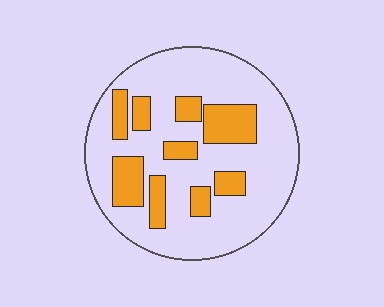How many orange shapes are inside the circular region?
9.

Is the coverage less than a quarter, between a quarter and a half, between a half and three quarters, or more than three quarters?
Less than a quarter.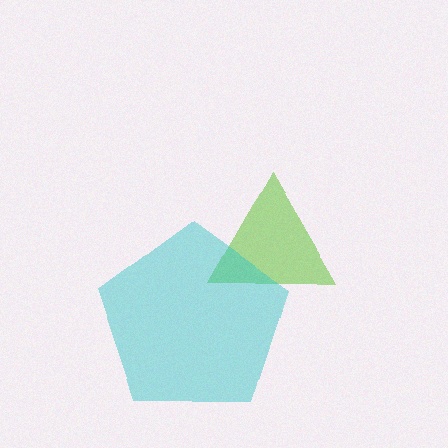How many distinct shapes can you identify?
There are 2 distinct shapes: a lime triangle, a cyan pentagon.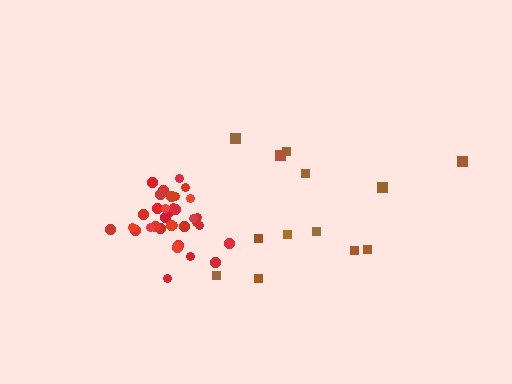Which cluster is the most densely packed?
Red.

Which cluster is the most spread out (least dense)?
Brown.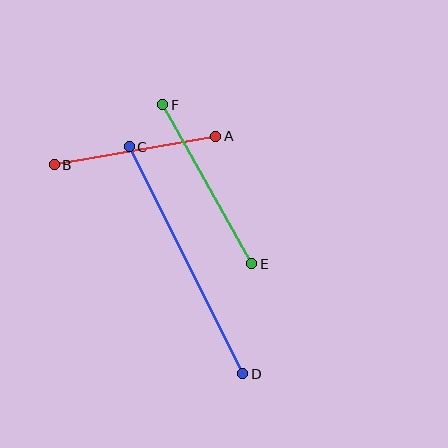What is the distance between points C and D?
The distance is approximately 254 pixels.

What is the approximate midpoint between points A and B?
The midpoint is at approximately (135, 151) pixels.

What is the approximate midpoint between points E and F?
The midpoint is at approximately (207, 184) pixels.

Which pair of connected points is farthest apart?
Points C and D are farthest apart.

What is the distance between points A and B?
The distance is approximately 164 pixels.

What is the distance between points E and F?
The distance is approximately 182 pixels.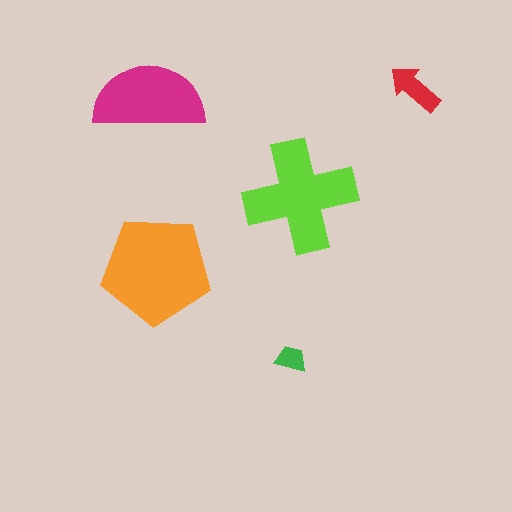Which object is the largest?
The orange pentagon.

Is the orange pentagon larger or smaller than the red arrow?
Larger.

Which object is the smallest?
The green trapezoid.